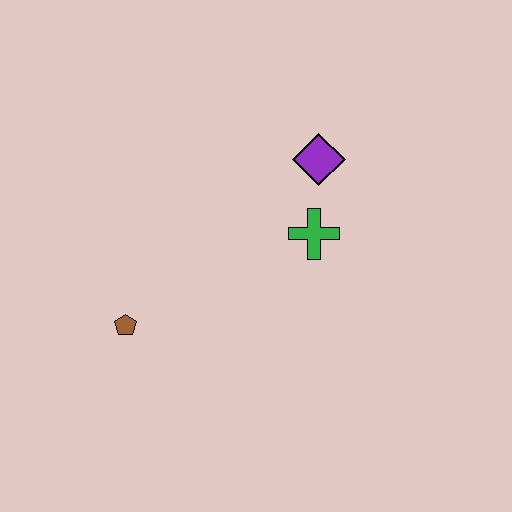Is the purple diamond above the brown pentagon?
Yes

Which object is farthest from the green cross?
The brown pentagon is farthest from the green cross.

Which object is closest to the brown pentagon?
The green cross is closest to the brown pentagon.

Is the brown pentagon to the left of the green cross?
Yes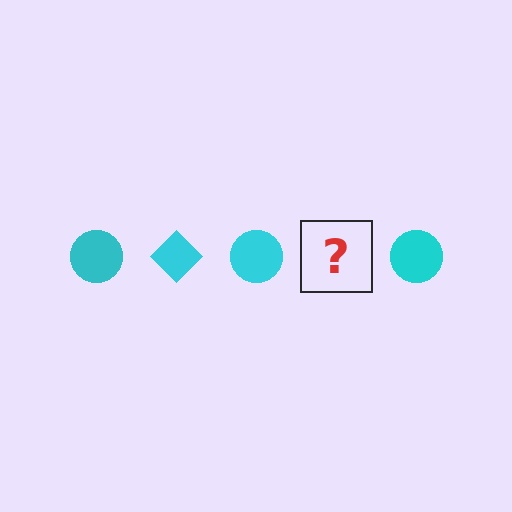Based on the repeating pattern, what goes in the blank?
The blank should be a cyan diamond.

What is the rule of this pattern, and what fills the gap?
The rule is that the pattern cycles through circle, diamond shapes in cyan. The gap should be filled with a cyan diamond.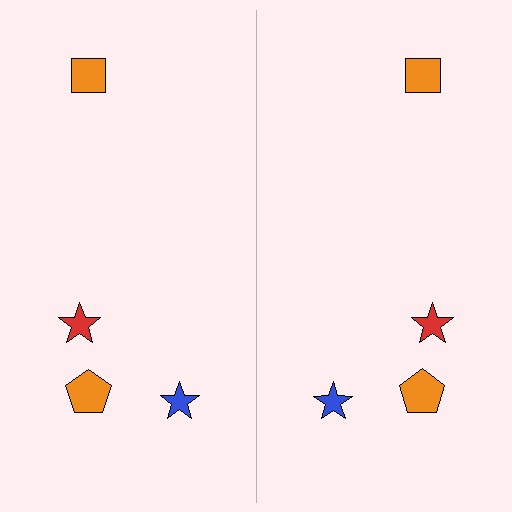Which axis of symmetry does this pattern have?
The pattern has a vertical axis of symmetry running through the center of the image.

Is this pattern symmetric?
Yes, this pattern has bilateral (reflection) symmetry.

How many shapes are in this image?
There are 8 shapes in this image.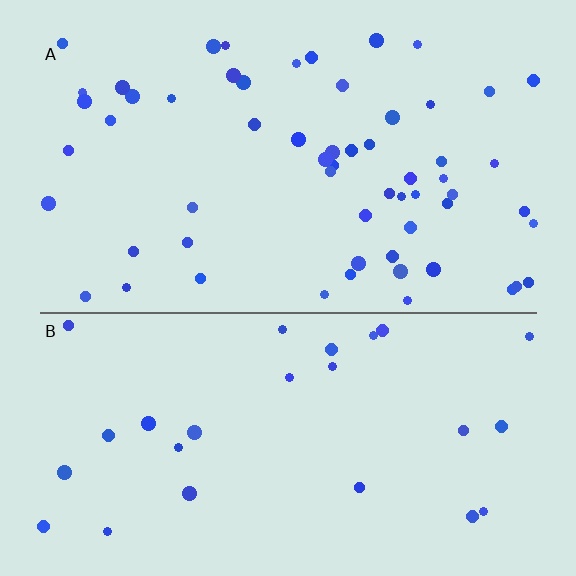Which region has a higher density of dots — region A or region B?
A (the top).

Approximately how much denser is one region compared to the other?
Approximately 2.3× — region A over region B.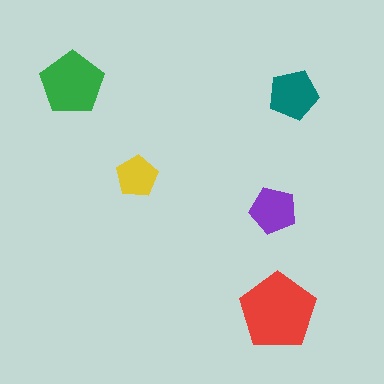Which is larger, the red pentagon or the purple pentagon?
The red one.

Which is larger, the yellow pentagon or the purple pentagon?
The purple one.